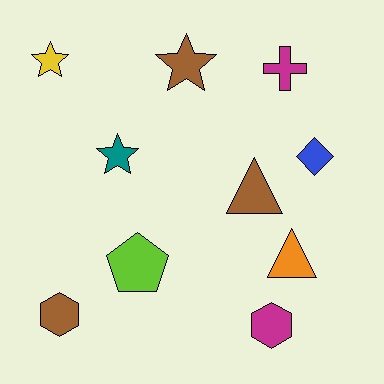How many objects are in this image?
There are 10 objects.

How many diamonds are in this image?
There is 1 diamond.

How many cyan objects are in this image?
There are no cyan objects.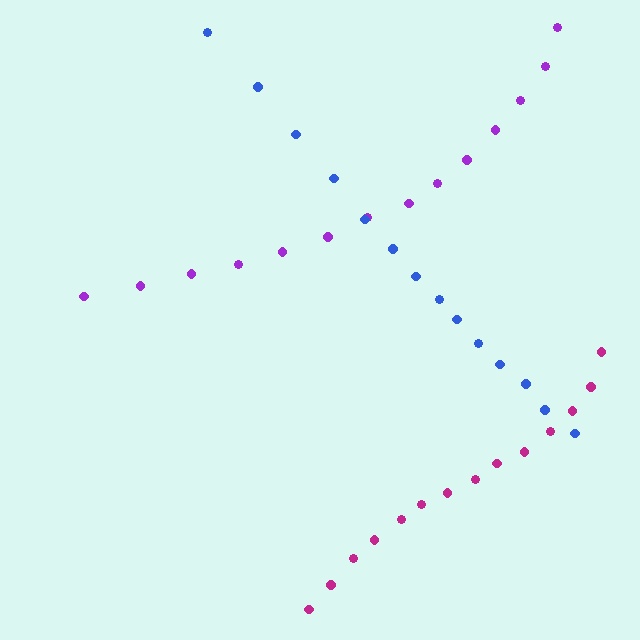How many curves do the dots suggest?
There are 3 distinct paths.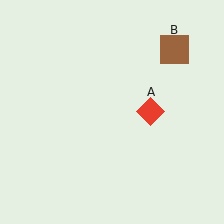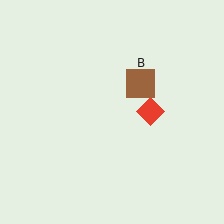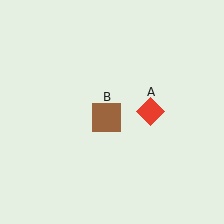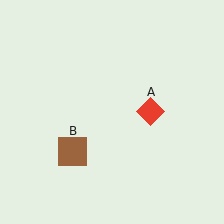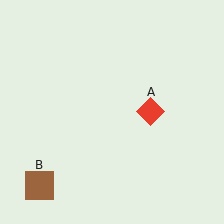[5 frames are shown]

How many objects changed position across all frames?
1 object changed position: brown square (object B).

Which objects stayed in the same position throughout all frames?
Red diamond (object A) remained stationary.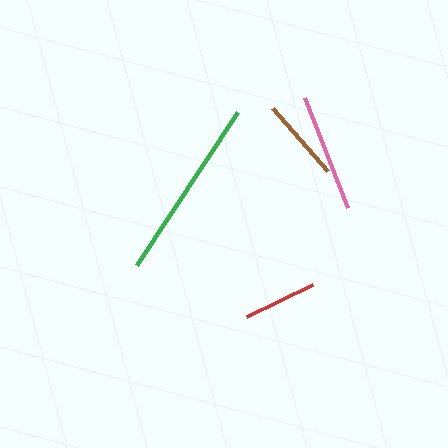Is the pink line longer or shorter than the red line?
The pink line is longer than the red line.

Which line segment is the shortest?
The red line is the shortest at approximately 73 pixels.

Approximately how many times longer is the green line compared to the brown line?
The green line is approximately 2.2 times the length of the brown line.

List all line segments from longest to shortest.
From longest to shortest: green, pink, brown, red.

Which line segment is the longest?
The green line is the longest at approximately 183 pixels.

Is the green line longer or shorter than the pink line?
The green line is longer than the pink line.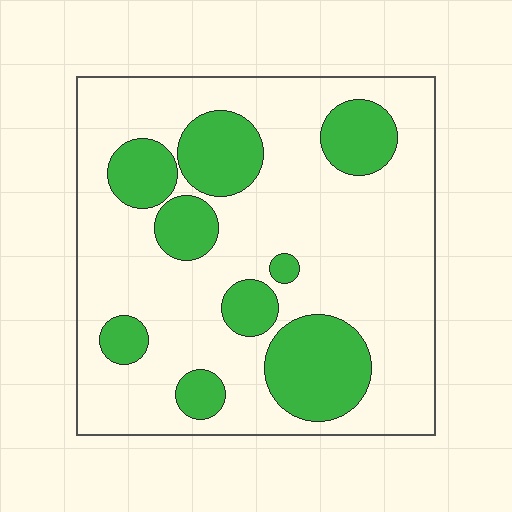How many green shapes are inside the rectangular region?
9.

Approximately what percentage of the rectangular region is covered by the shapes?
Approximately 25%.